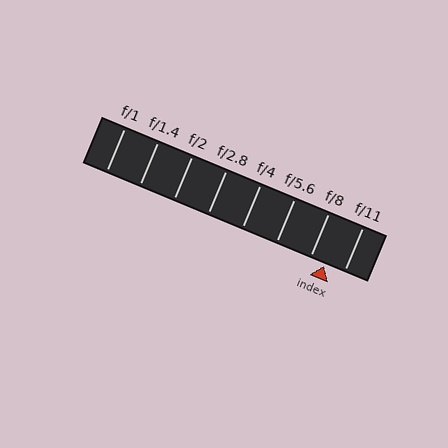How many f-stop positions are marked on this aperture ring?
There are 8 f-stop positions marked.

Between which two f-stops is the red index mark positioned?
The index mark is between f/8 and f/11.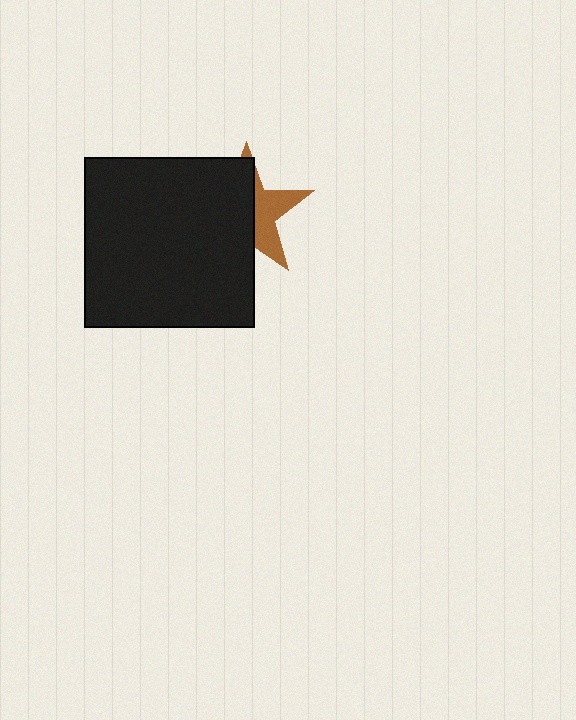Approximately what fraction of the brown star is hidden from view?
Roughly 61% of the brown star is hidden behind the black square.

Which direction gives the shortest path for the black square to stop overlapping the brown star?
Moving left gives the shortest separation.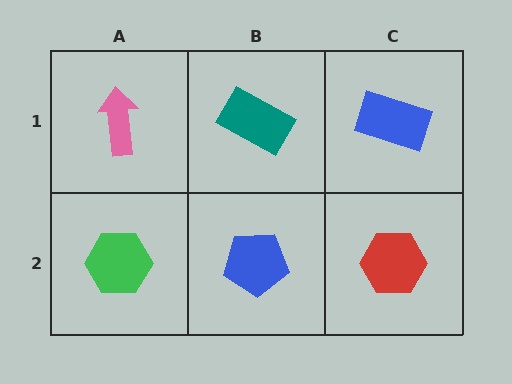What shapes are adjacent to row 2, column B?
A teal rectangle (row 1, column B), a green hexagon (row 2, column A), a red hexagon (row 2, column C).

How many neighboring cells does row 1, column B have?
3.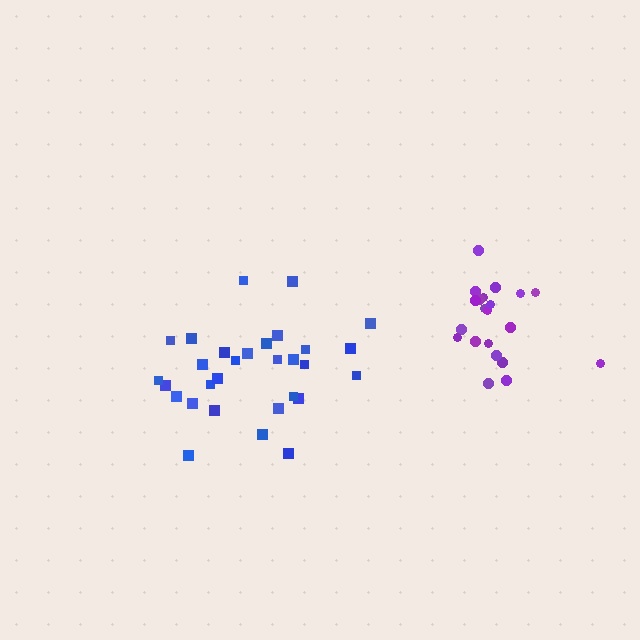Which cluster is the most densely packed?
Purple.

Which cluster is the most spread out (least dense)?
Blue.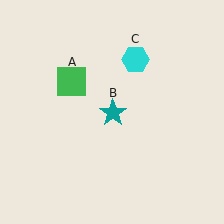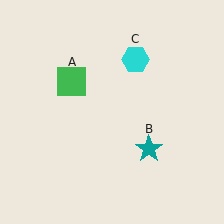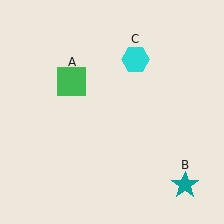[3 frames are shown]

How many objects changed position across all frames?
1 object changed position: teal star (object B).